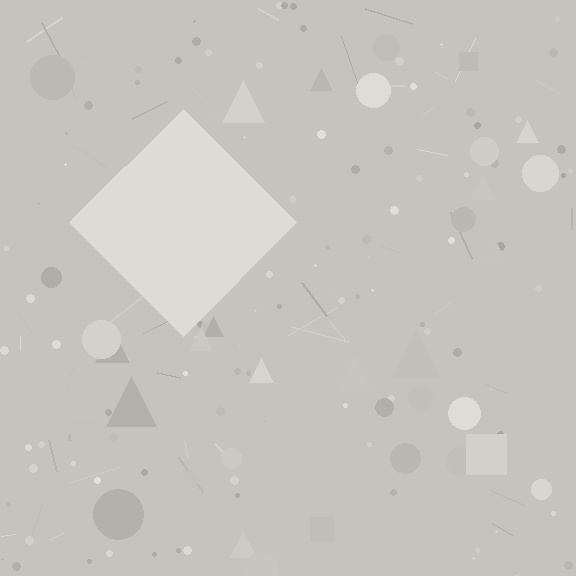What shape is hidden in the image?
A diamond is hidden in the image.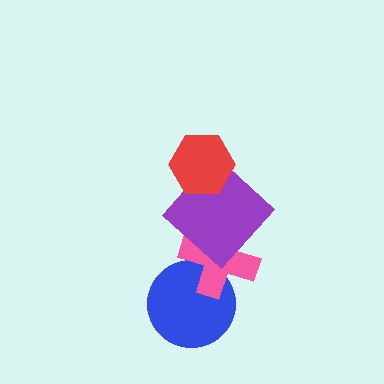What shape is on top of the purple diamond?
The red hexagon is on top of the purple diamond.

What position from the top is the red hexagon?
The red hexagon is 1st from the top.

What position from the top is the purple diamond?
The purple diamond is 2nd from the top.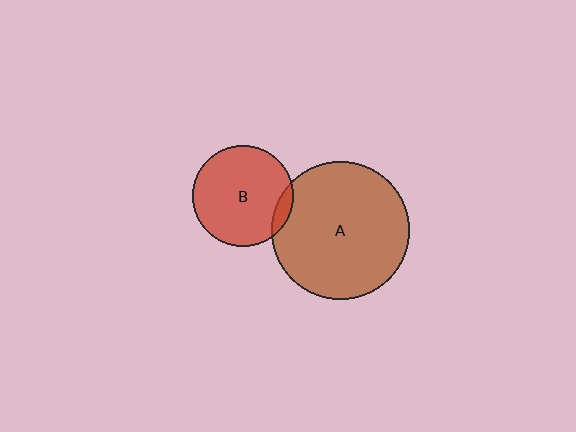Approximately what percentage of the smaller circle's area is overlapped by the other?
Approximately 10%.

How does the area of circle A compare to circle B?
Approximately 1.9 times.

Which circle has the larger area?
Circle A (brown).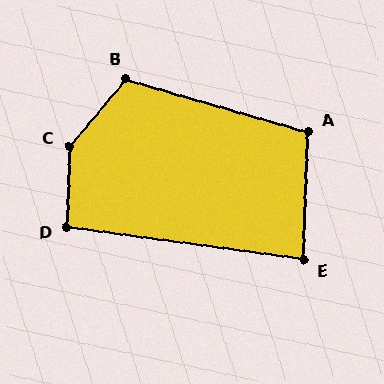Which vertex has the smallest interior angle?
E, at approximately 84 degrees.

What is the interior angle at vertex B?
Approximately 114 degrees (obtuse).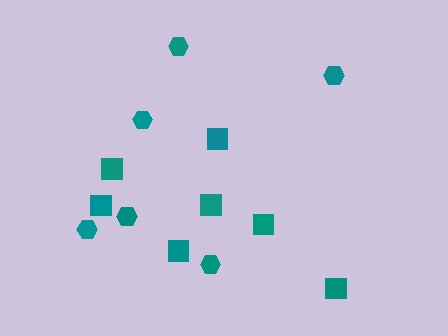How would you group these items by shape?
There are 2 groups: one group of squares (7) and one group of hexagons (6).